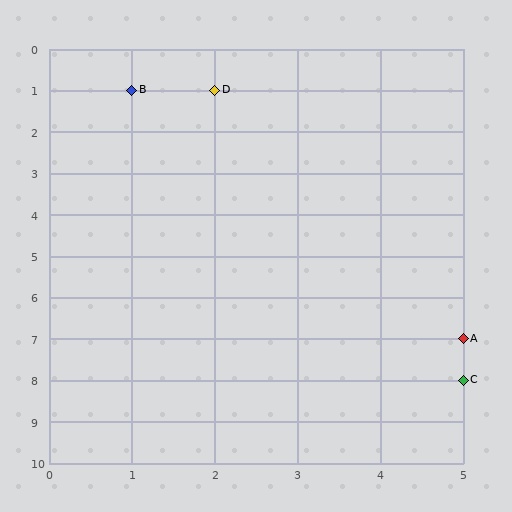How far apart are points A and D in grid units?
Points A and D are 3 columns and 6 rows apart (about 6.7 grid units diagonally).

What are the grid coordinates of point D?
Point D is at grid coordinates (2, 1).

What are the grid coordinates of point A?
Point A is at grid coordinates (5, 7).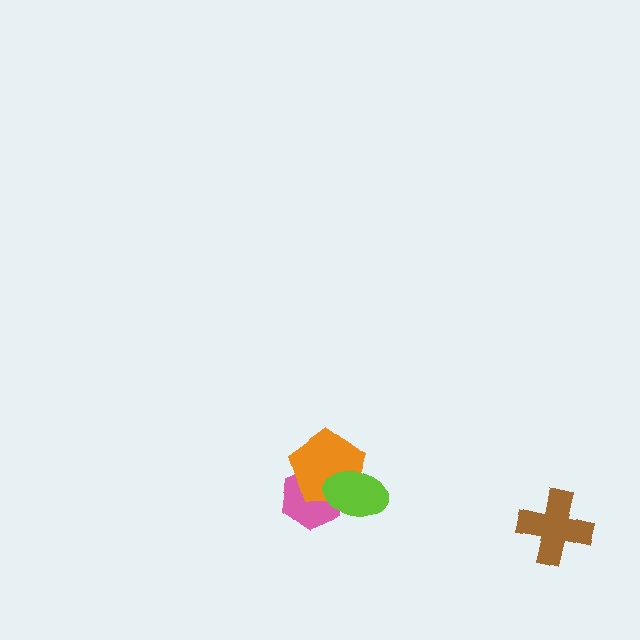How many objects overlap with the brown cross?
0 objects overlap with the brown cross.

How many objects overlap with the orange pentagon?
2 objects overlap with the orange pentagon.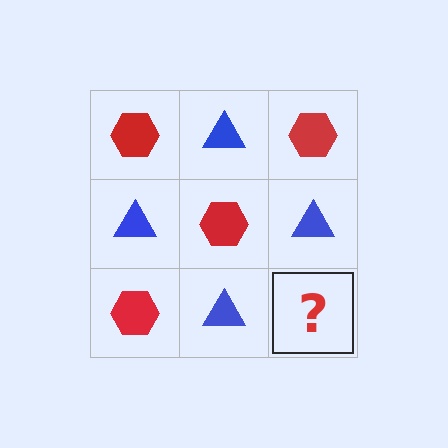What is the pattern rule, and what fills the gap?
The rule is that it alternates red hexagon and blue triangle in a checkerboard pattern. The gap should be filled with a red hexagon.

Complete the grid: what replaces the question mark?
The question mark should be replaced with a red hexagon.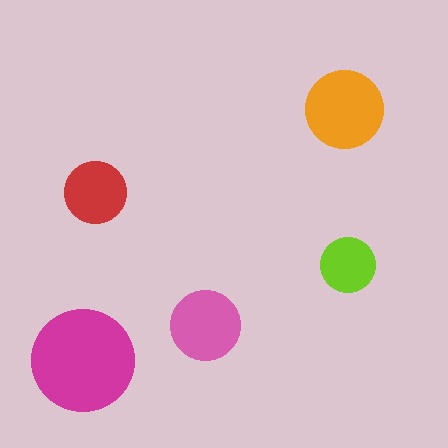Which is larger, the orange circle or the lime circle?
The orange one.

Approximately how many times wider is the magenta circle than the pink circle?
About 1.5 times wider.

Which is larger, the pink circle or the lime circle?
The pink one.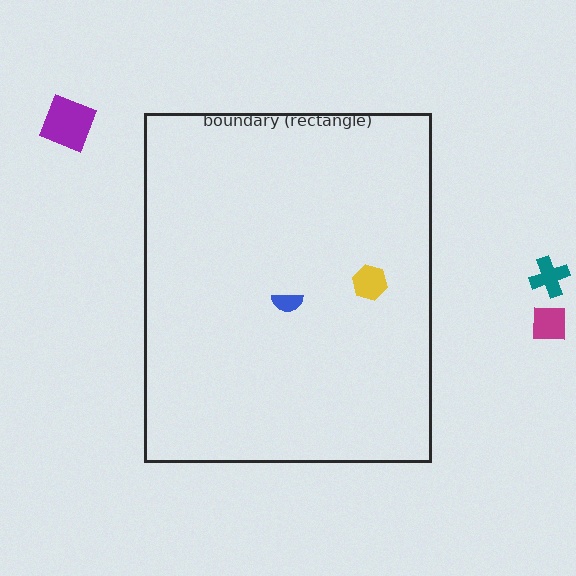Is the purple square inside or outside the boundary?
Outside.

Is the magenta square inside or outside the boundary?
Outside.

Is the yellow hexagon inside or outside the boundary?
Inside.